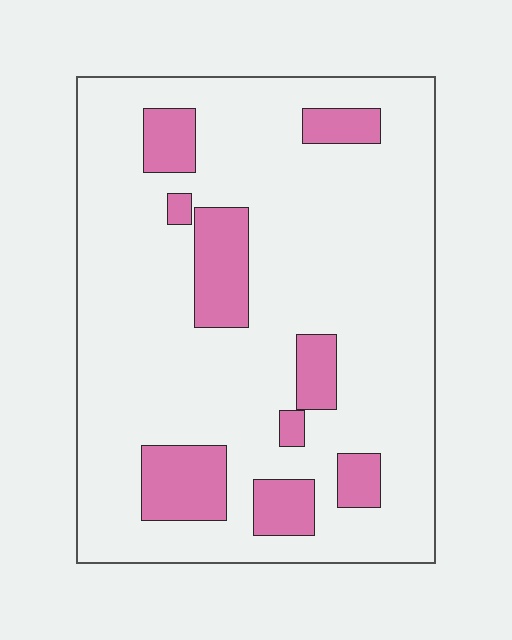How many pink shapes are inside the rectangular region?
9.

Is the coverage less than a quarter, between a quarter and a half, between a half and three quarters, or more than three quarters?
Less than a quarter.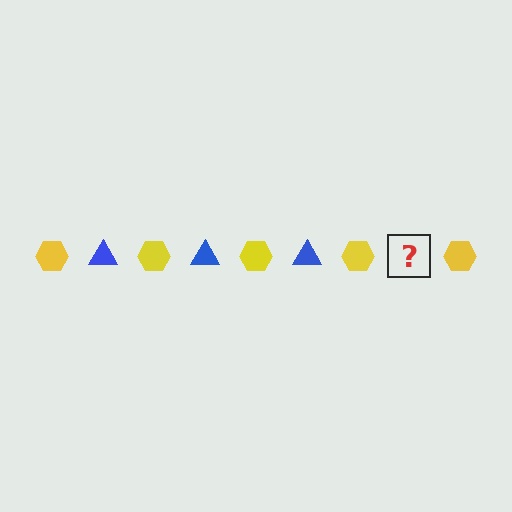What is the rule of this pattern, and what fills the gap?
The rule is that the pattern alternates between yellow hexagon and blue triangle. The gap should be filled with a blue triangle.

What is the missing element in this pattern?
The missing element is a blue triangle.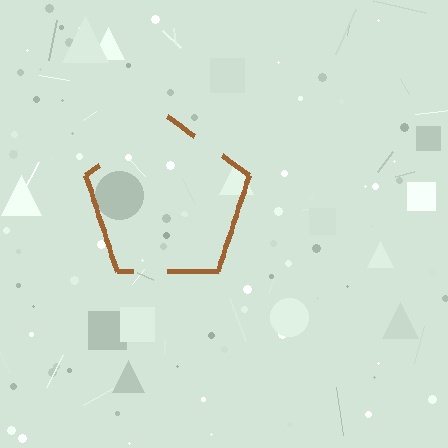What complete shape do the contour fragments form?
The contour fragments form a pentagon.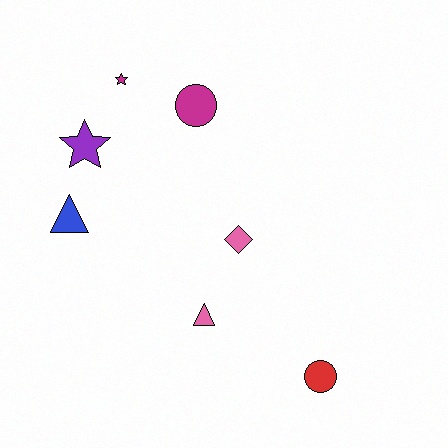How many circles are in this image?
There are 2 circles.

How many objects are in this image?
There are 7 objects.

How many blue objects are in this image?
There is 1 blue object.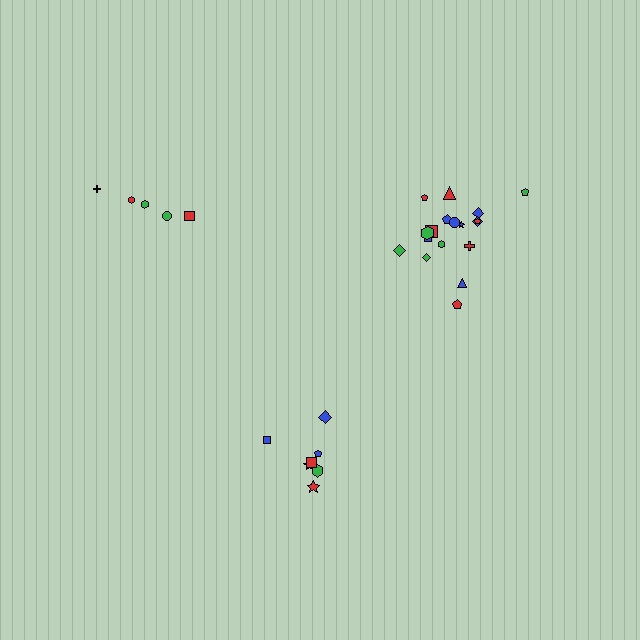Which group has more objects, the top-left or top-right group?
The top-right group.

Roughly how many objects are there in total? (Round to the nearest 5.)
Roughly 30 objects in total.